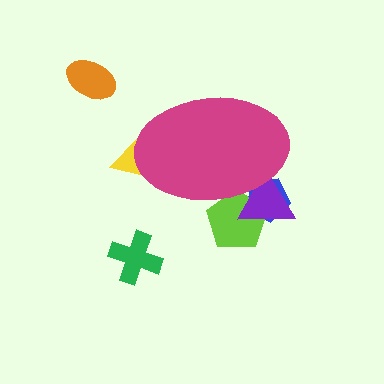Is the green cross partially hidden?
No, the green cross is fully visible.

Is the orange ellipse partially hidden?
No, the orange ellipse is fully visible.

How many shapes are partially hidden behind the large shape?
4 shapes are partially hidden.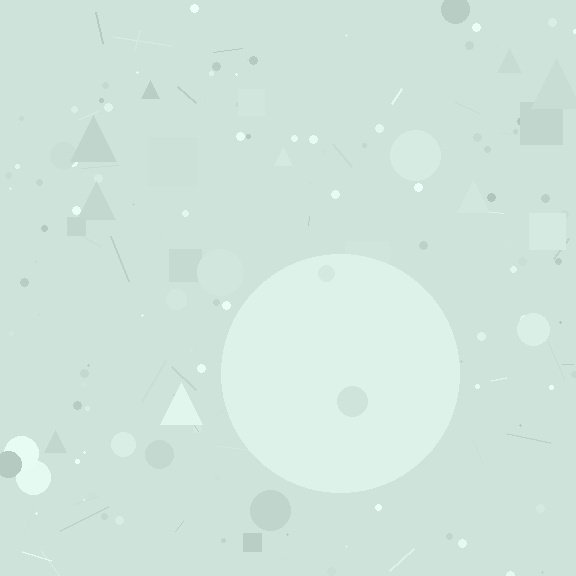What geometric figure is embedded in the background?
A circle is embedded in the background.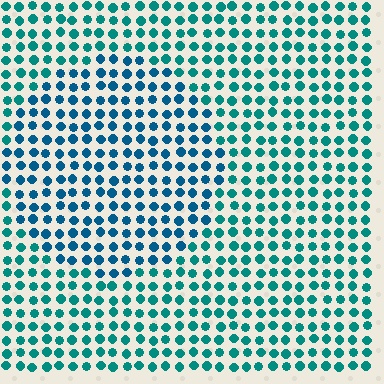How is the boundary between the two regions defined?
The boundary is defined purely by a slight shift in hue (about 26 degrees). Spacing, size, and orientation are identical on both sides.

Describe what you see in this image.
The image is filled with small teal elements in a uniform arrangement. A circle-shaped region is visible where the elements are tinted to a slightly different hue, forming a subtle color boundary.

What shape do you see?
I see a circle.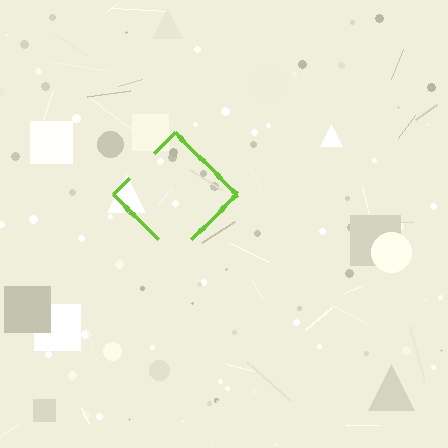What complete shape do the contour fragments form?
The contour fragments form a diamond.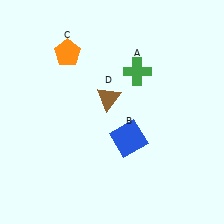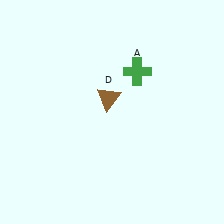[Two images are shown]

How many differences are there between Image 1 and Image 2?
There are 2 differences between the two images.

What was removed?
The blue square (B), the orange pentagon (C) were removed in Image 2.